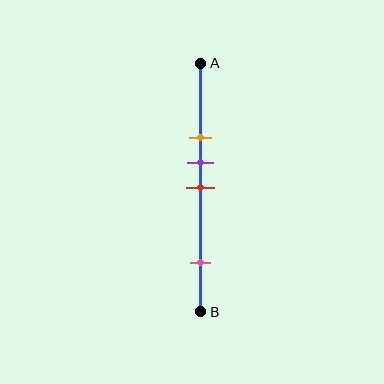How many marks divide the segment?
There are 4 marks dividing the segment.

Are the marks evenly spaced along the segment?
No, the marks are not evenly spaced.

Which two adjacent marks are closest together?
The purple and red marks are the closest adjacent pair.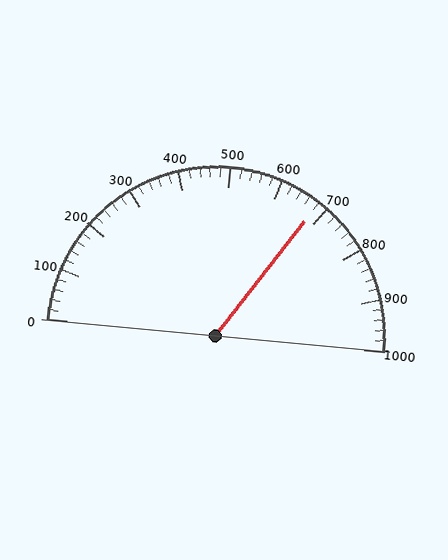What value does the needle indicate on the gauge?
The needle indicates approximately 680.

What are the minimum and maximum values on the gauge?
The gauge ranges from 0 to 1000.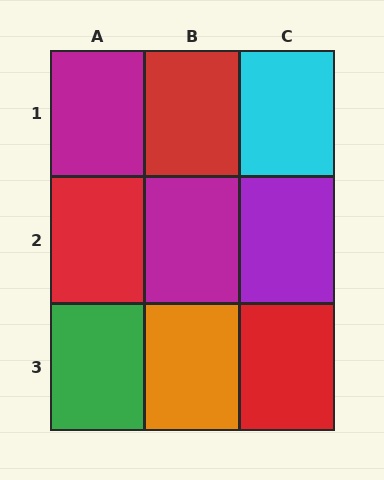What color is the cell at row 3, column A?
Green.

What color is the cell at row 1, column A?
Magenta.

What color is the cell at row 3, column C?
Red.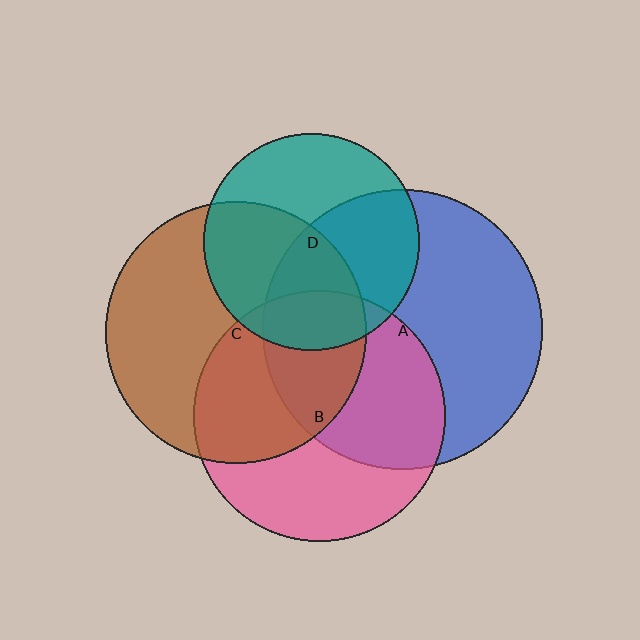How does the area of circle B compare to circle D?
Approximately 1.3 times.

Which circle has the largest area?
Circle A (blue).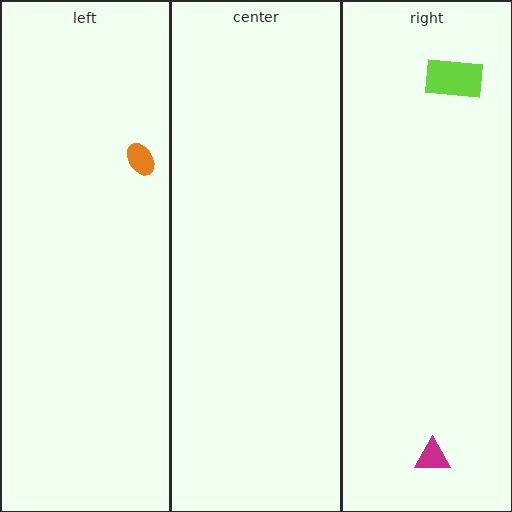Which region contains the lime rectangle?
The right region.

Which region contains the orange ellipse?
The left region.